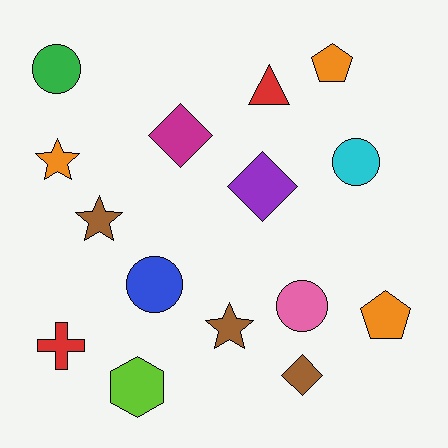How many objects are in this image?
There are 15 objects.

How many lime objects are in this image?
There is 1 lime object.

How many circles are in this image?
There are 4 circles.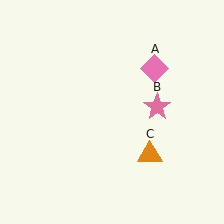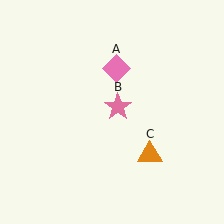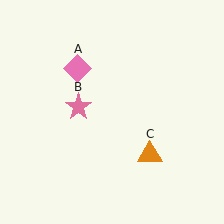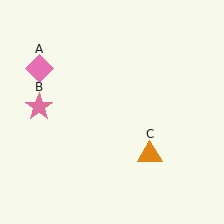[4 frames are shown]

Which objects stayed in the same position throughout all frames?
Orange triangle (object C) remained stationary.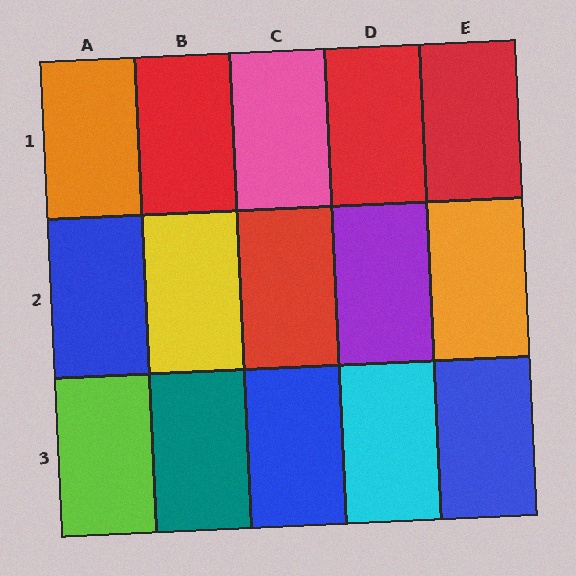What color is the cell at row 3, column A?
Lime.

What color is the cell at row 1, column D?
Red.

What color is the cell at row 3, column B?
Teal.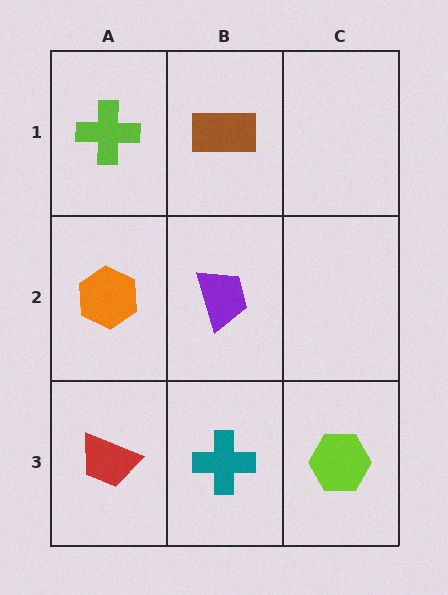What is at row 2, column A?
An orange hexagon.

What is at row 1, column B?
A brown rectangle.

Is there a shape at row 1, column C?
No, that cell is empty.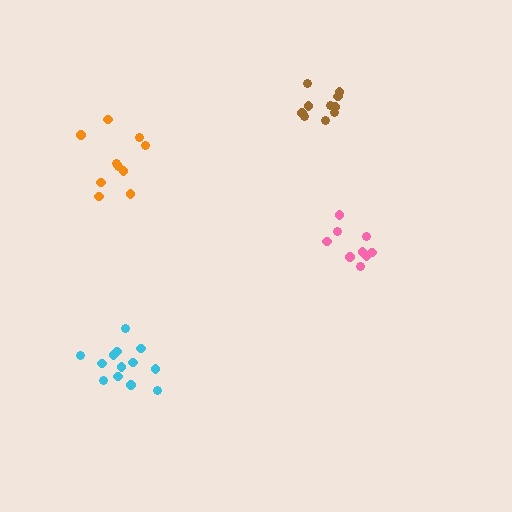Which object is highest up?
The brown cluster is topmost.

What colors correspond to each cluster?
The clusters are colored: pink, cyan, brown, orange.